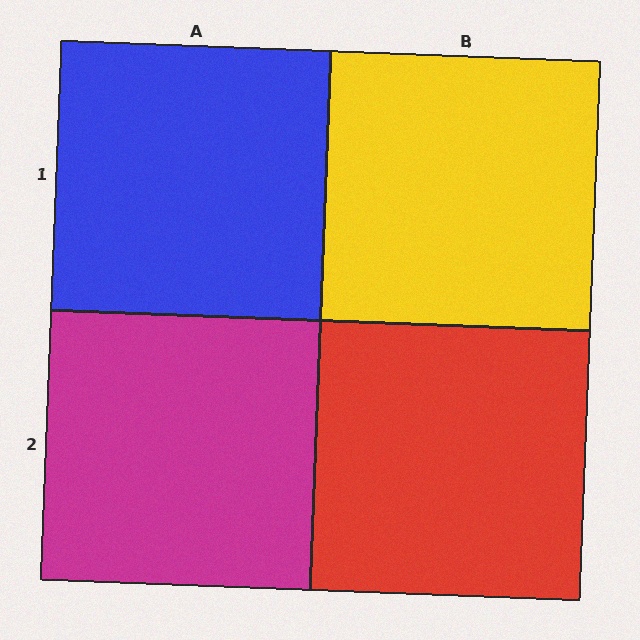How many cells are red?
1 cell is red.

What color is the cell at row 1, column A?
Blue.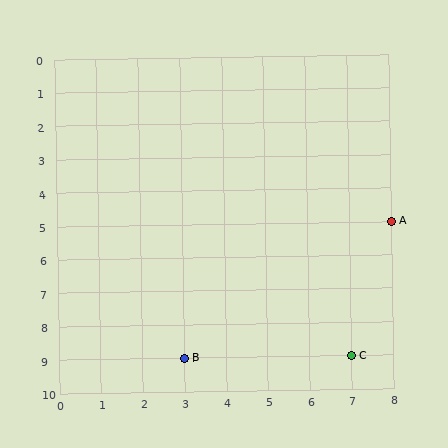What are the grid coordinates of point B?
Point B is at grid coordinates (3, 9).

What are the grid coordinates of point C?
Point C is at grid coordinates (7, 9).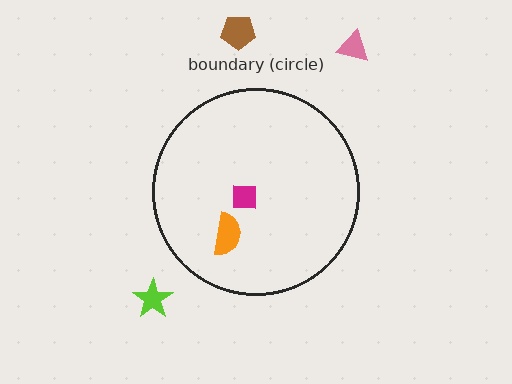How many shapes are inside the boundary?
2 inside, 3 outside.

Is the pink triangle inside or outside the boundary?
Outside.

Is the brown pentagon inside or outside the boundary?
Outside.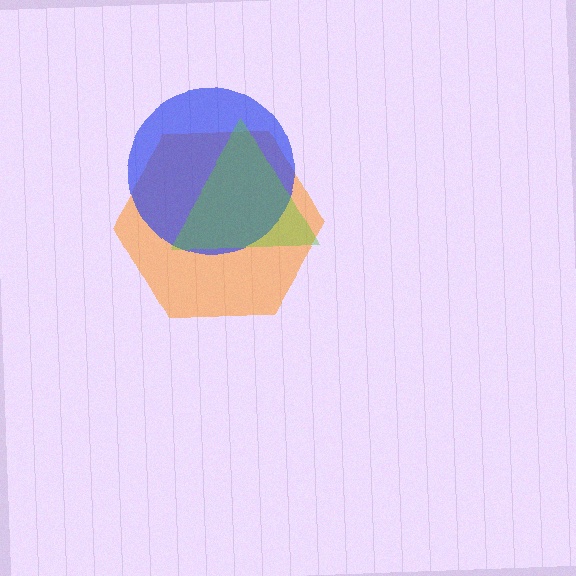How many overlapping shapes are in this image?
There are 3 overlapping shapes in the image.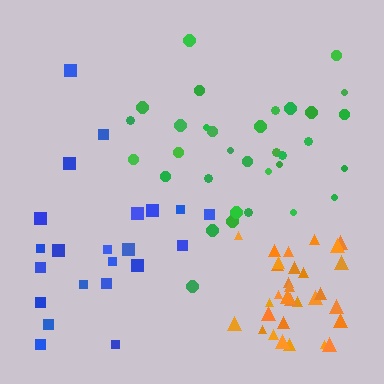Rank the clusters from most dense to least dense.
orange, green, blue.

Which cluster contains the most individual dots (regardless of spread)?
Green (34).